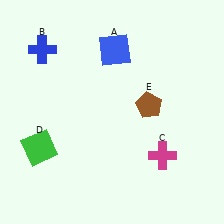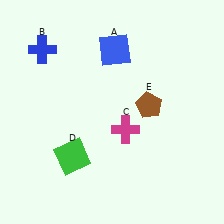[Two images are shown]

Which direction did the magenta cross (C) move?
The magenta cross (C) moved left.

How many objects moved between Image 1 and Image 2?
2 objects moved between the two images.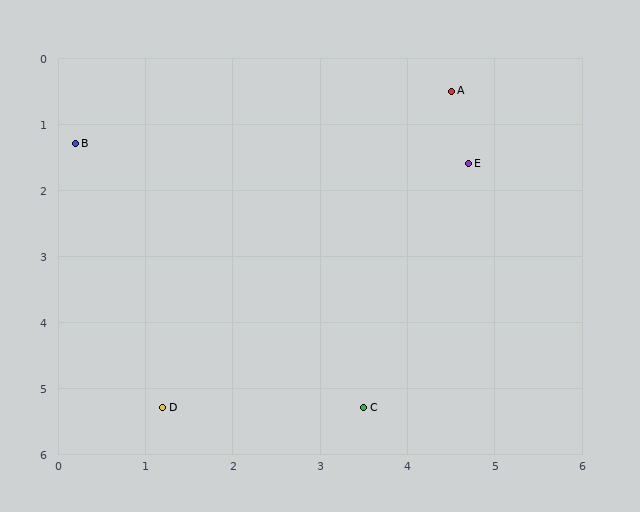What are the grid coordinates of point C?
Point C is at approximately (3.5, 5.3).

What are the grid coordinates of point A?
Point A is at approximately (4.5, 0.5).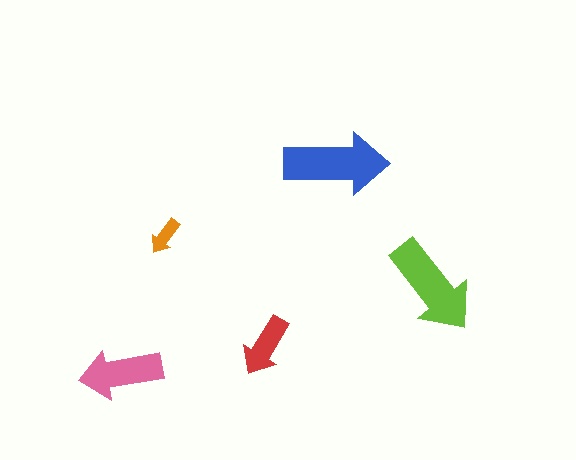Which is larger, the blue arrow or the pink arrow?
The blue one.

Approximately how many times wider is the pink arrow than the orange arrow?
About 2 times wider.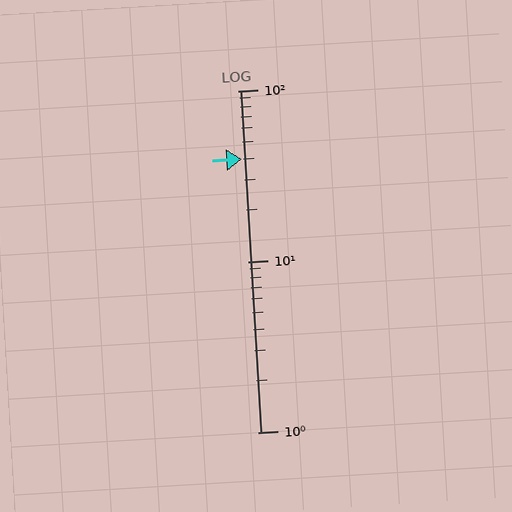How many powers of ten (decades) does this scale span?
The scale spans 2 decades, from 1 to 100.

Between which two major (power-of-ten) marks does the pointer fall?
The pointer is between 10 and 100.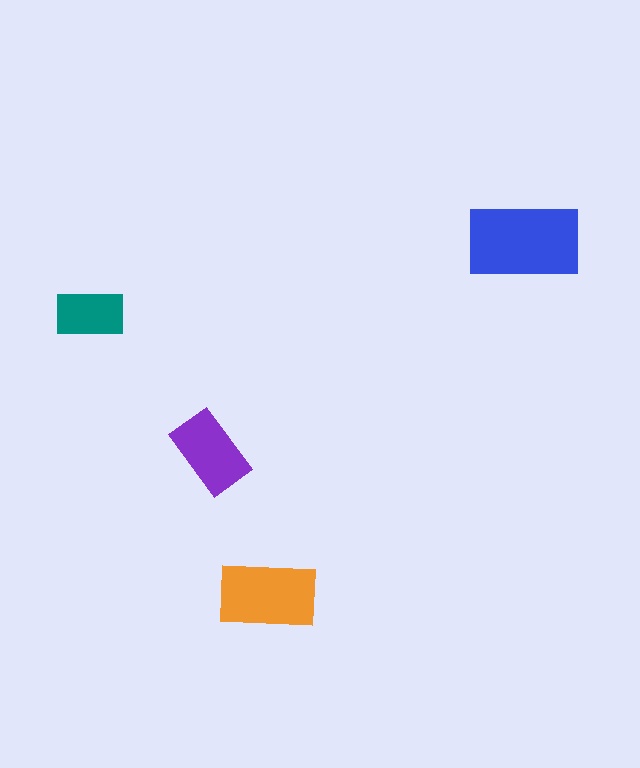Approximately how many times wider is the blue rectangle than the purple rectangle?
About 1.5 times wider.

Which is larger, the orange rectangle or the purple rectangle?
The orange one.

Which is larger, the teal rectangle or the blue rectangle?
The blue one.